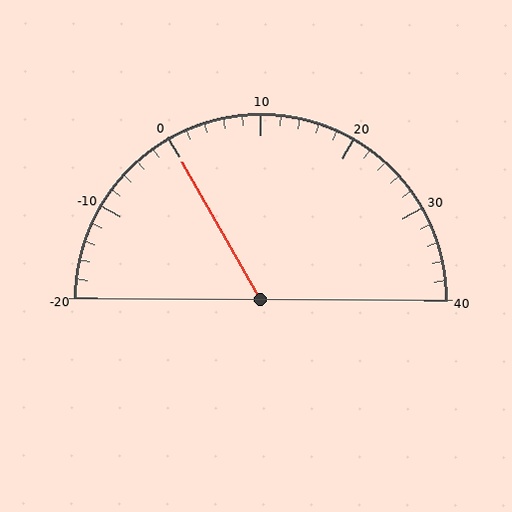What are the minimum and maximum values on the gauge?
The gauge ranges from -20 to 40.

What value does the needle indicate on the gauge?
The needle indicates approximately 0.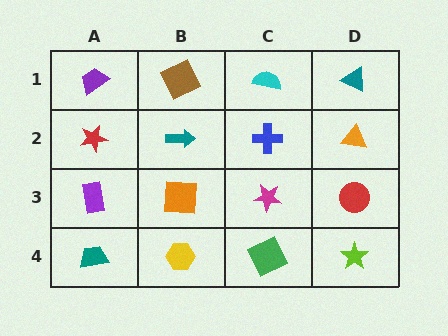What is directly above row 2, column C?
A cyan semicircle.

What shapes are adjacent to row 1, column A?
A red star (row 2, column A), a brown square (row 1, column B).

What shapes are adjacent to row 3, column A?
A red star (row 2, column A), a teal trapezoid (row 4, column A), an orange square (row 3, column B).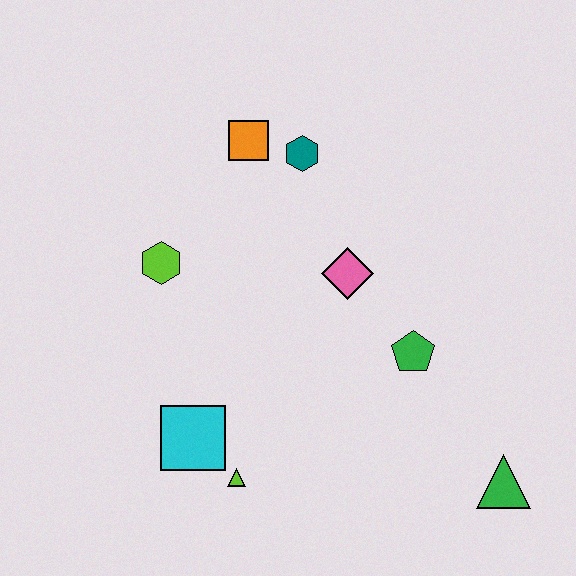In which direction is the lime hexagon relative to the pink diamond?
The lime hexagon is to the left of the pink diamond.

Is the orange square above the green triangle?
Yes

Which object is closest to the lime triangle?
The cyan square is closest to the lime triangle.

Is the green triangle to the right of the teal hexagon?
Yes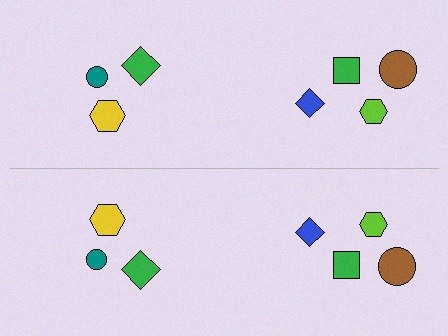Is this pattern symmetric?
Yes, this pattern has bilateral (reflection) symmetry.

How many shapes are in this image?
There are 14 shapes in this image.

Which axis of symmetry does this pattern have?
The pattern has a horizontal axis of symmetry running through the center of the image.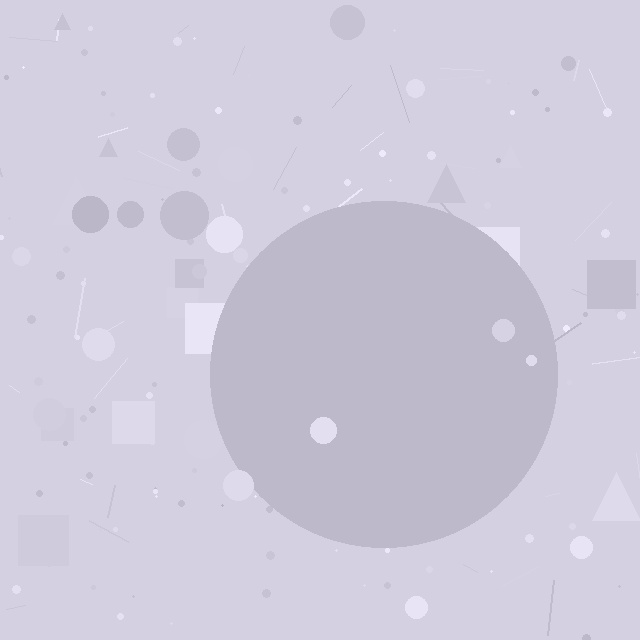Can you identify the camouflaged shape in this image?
The camouflaged shape is a circle.